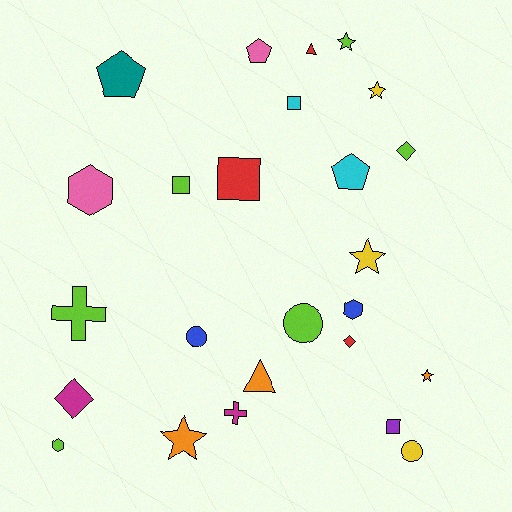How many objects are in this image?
There are 25 objects.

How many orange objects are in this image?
There are 3 orange objects.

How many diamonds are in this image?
There are 3 diamonds.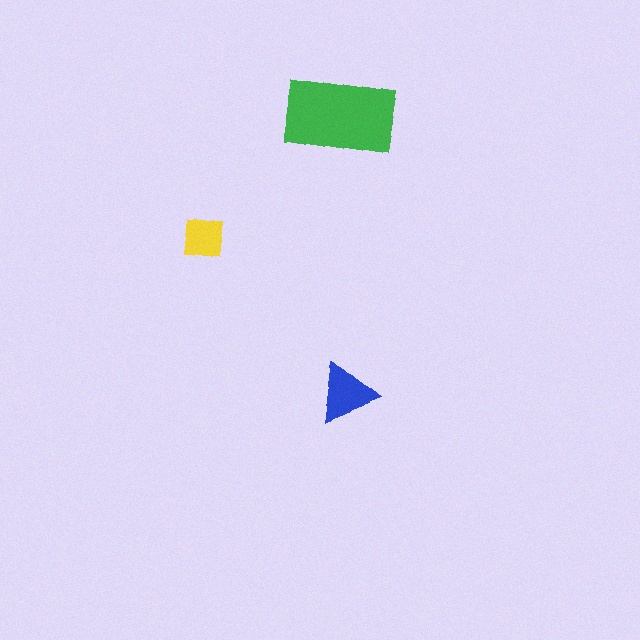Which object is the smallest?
The yellow square.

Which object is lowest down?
The blue triangle is bottommost.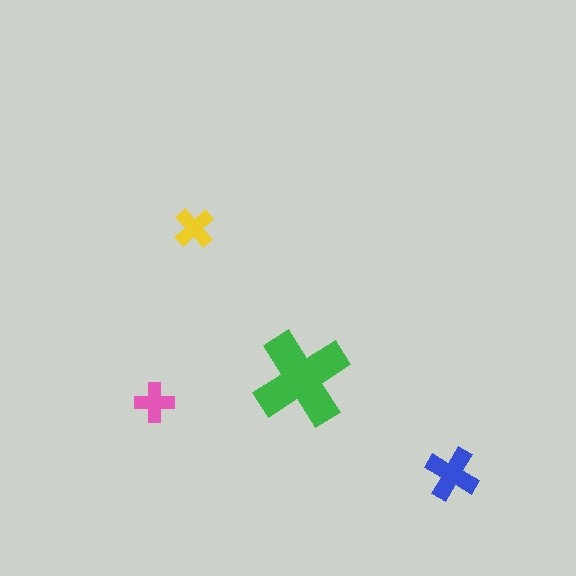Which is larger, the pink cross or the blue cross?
The blue one.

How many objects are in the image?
There are 4 objects in the image.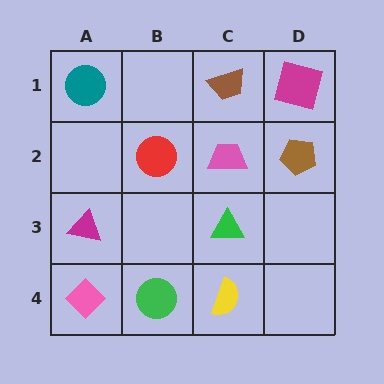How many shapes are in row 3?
2 shapes.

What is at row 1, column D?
A magenta square.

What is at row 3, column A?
A magenta triangle.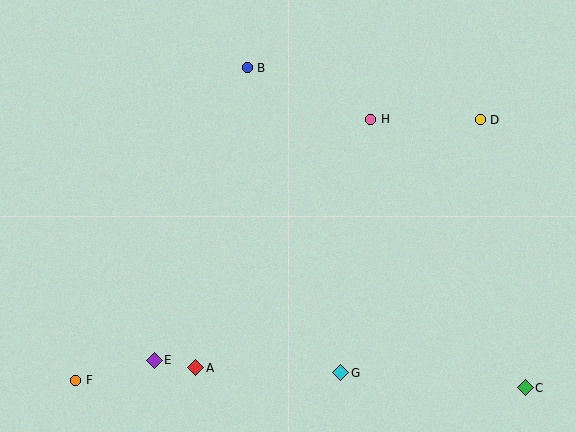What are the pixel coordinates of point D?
Point D is at (480, 120).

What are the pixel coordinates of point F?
Point F is at (76, 380).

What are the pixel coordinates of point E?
Point E is at (154, 360).